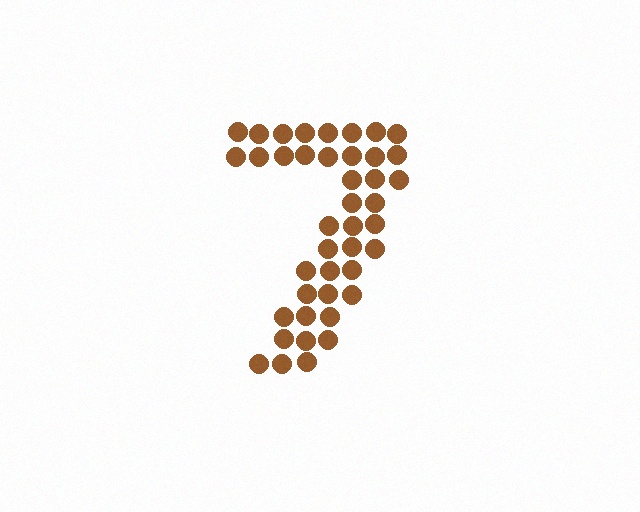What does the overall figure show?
The overall figure shows the digit 7.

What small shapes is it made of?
It is made of small circles.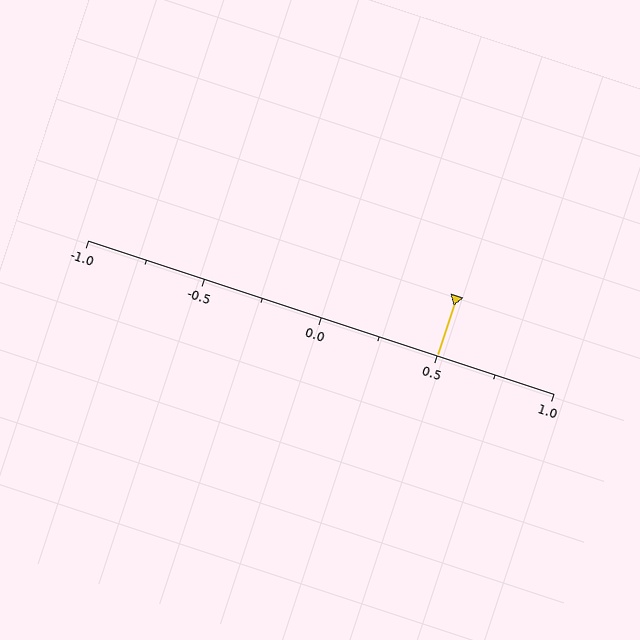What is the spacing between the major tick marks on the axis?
The major ticks are spaced 0.5 apart.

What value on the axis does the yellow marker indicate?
The marker indicates approximately 0.5.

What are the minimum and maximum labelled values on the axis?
The axis runs from -1.0 to 1.0.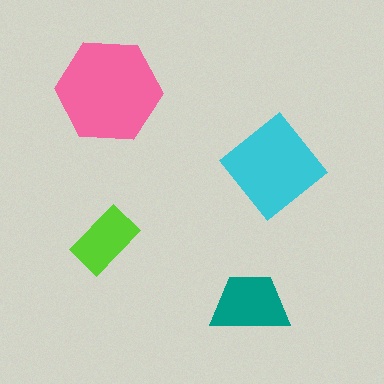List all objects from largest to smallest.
The pink hexagon, the cyan diamond, the teal trapezoid, the lime rectangle.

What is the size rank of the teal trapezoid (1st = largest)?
3rd.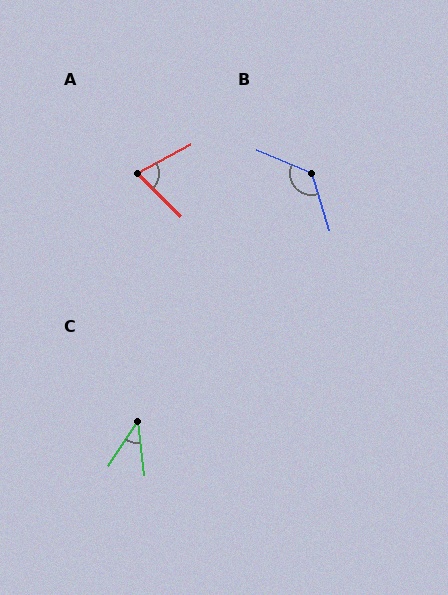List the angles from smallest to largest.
C (40°), A (73°), B (130°).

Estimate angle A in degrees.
Approximately 73 degrees.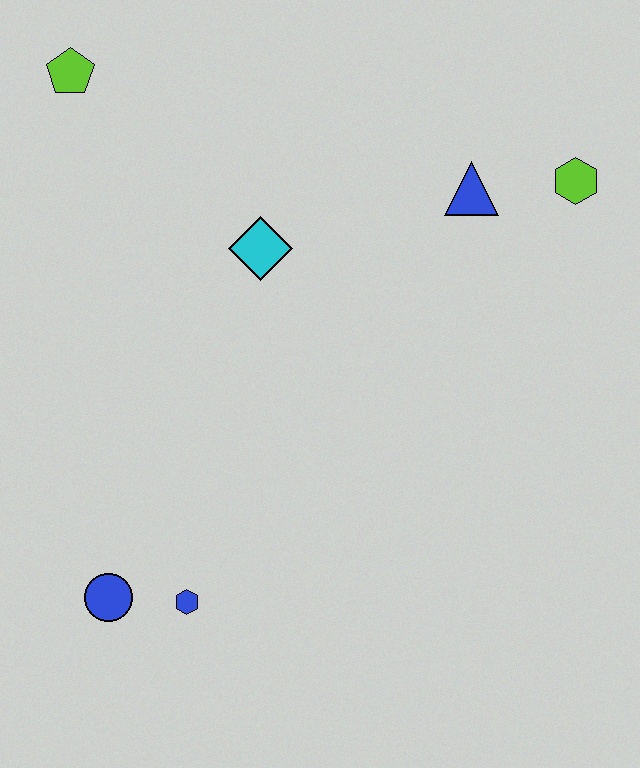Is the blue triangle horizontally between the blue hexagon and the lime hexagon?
Yes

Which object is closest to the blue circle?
The blue hexagon is closest to the blue circle.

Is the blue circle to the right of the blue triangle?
No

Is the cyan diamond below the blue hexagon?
No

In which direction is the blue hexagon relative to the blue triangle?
The blue hexagon is below the blue triangle.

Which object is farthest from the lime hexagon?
The blue circle is farthest from the lime hexagon.